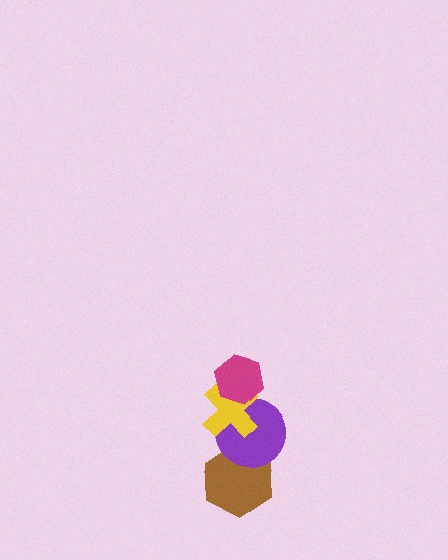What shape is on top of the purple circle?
The yellow cross is on top of the purple circle.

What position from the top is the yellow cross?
The yellow cross is 2nd from the top.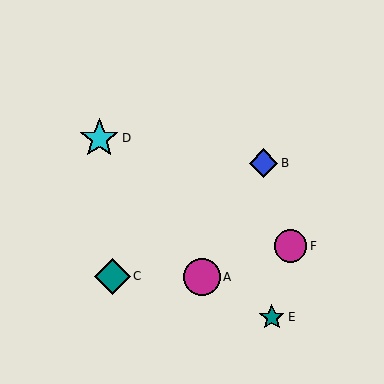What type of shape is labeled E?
Shape E is a teal star.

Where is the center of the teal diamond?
The center of the teal diamond is at (112, 276).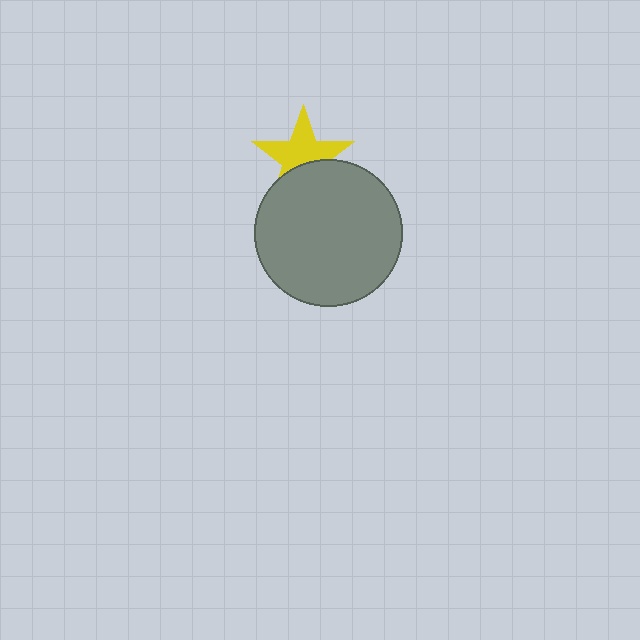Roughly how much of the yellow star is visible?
About half of it is visible (roughly 63%).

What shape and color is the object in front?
The object in front is a gray circle.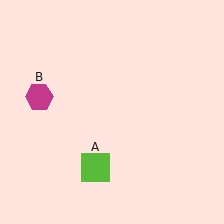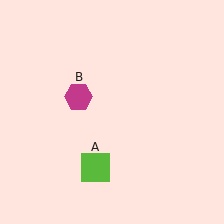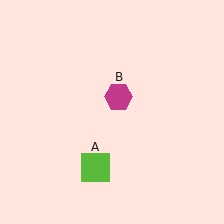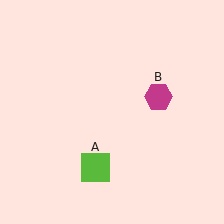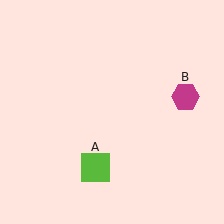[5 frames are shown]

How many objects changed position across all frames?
1 object changed position: magenta hexagon (object B).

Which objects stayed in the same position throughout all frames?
Lime square (object A) remained stationary.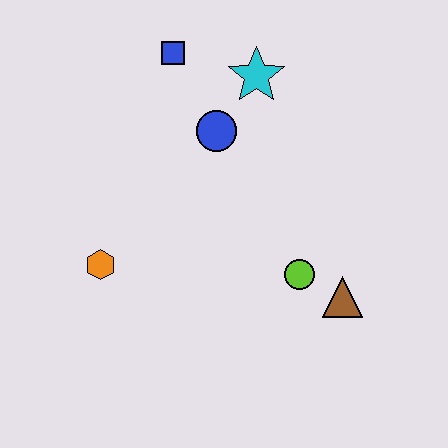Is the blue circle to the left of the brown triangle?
Yes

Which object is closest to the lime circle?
The brown triangle is closest to the lime circle.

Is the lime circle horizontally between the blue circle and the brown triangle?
Yes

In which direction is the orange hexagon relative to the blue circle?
The orange hexagon is below the blue circle.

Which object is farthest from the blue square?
The brown triangle is farthest from the blue square.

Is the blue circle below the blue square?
Yes